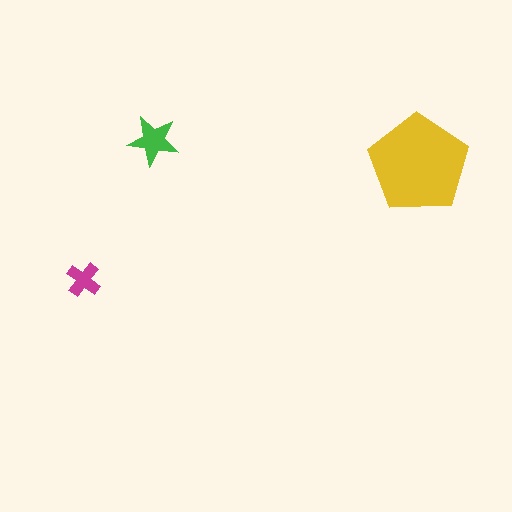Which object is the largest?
The yellow pentagon.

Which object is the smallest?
The magenta cross.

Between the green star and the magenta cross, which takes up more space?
The green star.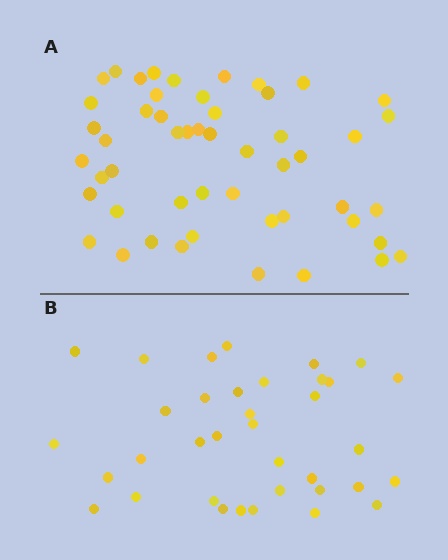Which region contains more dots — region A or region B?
Region A (the top region) has more dots.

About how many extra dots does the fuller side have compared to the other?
Region A has approximately 15 more dots than region B.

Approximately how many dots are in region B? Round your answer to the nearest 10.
About 40 dots. (The exact count is 36, which rounds to 40.)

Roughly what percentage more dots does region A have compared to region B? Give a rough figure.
About 40% more.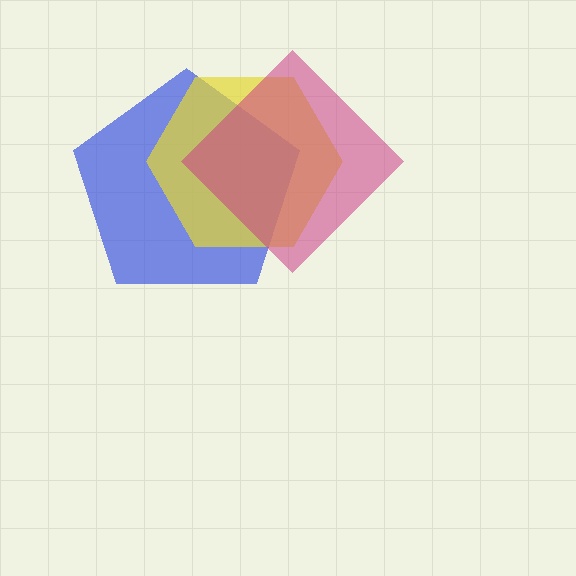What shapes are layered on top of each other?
The layered shapes are: a blue pentagon, a yellow hexagon, a magenta diamond.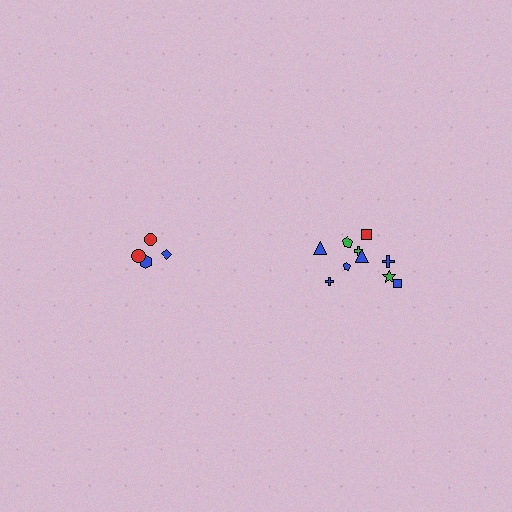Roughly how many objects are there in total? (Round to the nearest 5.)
Roughly 15 objects in total.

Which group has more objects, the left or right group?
The right group.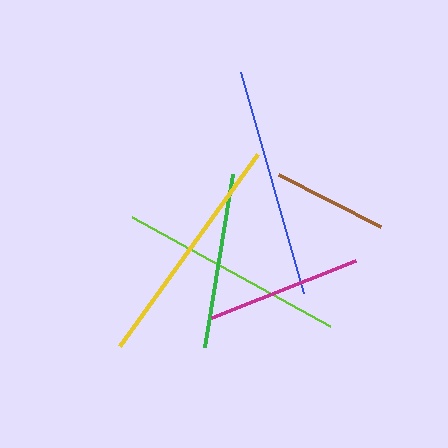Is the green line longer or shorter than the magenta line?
The green line is longer than the magenta line.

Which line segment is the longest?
The yellow line is the longest at approximately 236 pixels.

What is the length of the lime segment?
The lime segment is approximately 226 pixels long.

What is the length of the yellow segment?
The yellow segment is approximately 236 pixels long.